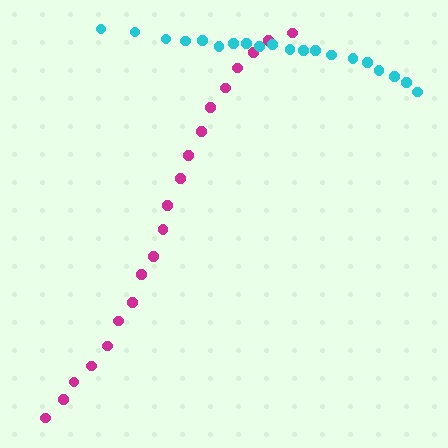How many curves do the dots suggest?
There are 2 distinct paths.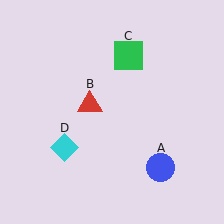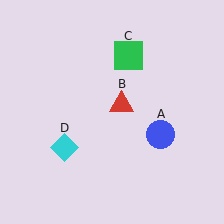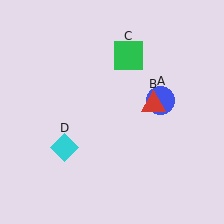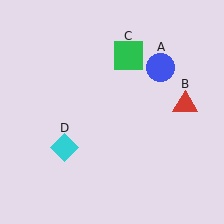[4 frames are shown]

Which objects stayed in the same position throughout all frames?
Green square (object C) and cyan diamond (object D) remained stationary.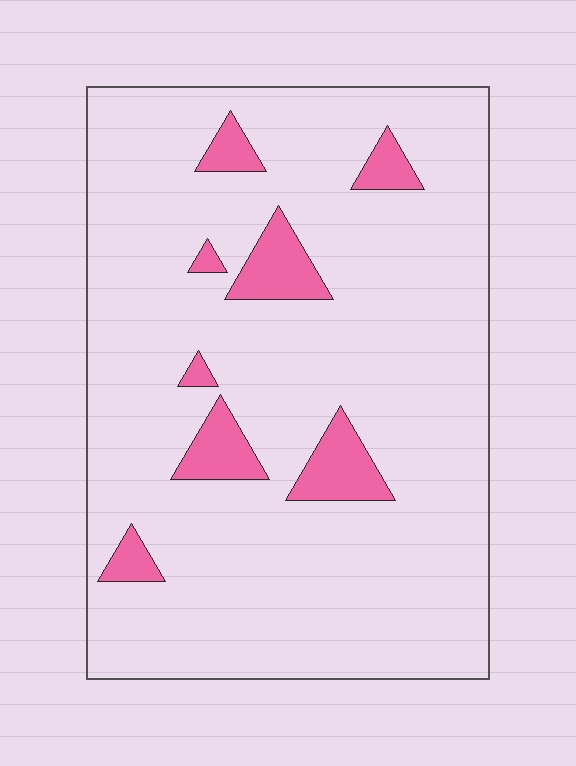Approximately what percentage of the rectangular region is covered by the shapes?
Approximately 10%.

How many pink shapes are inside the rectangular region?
8.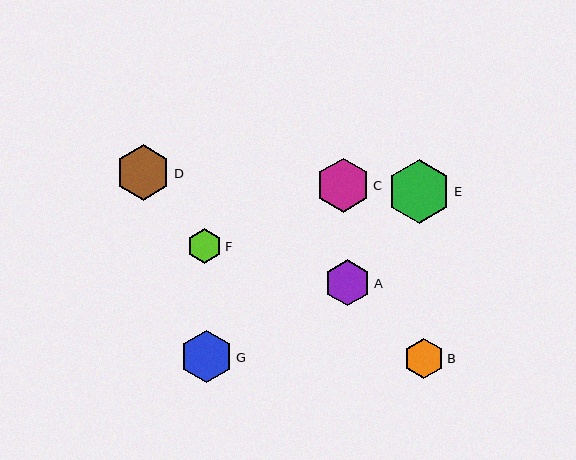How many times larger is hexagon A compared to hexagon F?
Hexagon A is approximately 1.3 times the size of hexagon F.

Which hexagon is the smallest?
Hexagon F is the smallest with a size of approximately 35 pixels.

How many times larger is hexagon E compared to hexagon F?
Hexagon E is approximately 1.8 times the size of hexagon F.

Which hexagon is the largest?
Hexagon E is the largest with a size of approximately 63 pixels.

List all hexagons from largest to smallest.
From largest to smallest: E, D, C, G, A, B, F.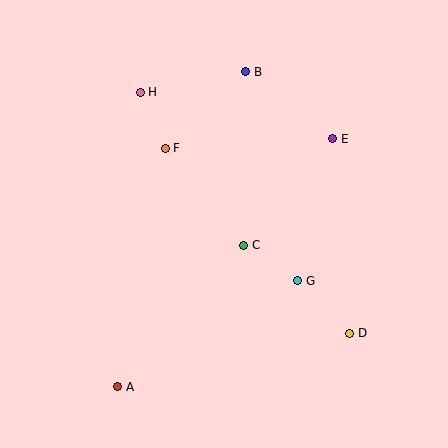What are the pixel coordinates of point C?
Point C is at (244, 245).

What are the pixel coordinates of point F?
Point F is at (165, 148).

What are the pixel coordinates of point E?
Point E is at (333, 139).